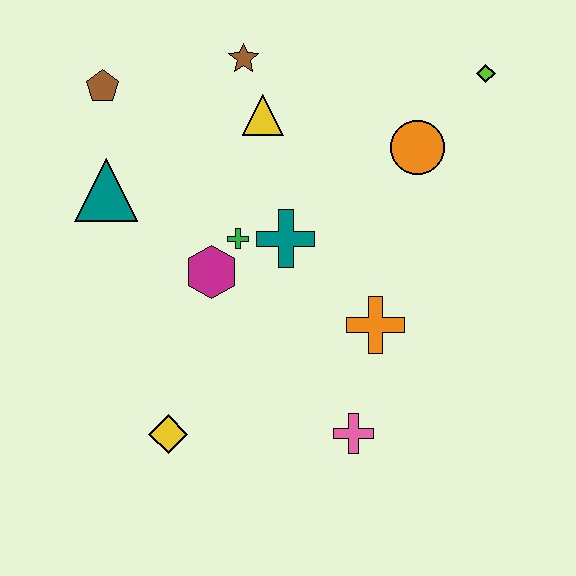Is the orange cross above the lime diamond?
No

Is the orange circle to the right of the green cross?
Yes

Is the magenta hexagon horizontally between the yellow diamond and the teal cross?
Yes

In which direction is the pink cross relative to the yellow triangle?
The pink cross is below the yellow triangle.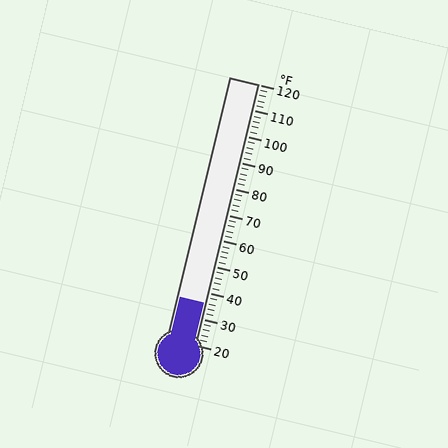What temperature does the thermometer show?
The thermometer shows approximately 36°F.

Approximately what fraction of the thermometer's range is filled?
The thermometer is filled to approximately 15% of its range.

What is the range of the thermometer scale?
The thermometer scale ranges from 20°F to 120°F.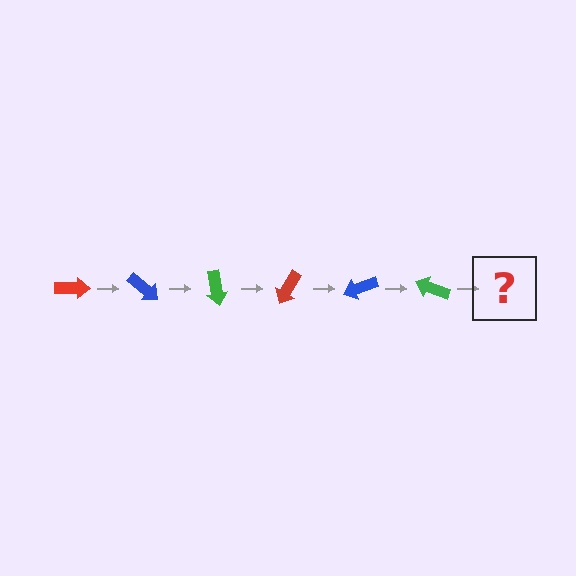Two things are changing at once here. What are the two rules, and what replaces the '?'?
The two rules are that it rotates 40 degrees each step and the color cycles through red, blue, and green. The '?' should be a red arrow, rotated 240 degrees from the start.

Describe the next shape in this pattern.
It should be a red arrow, rotated 240 degrees from the start.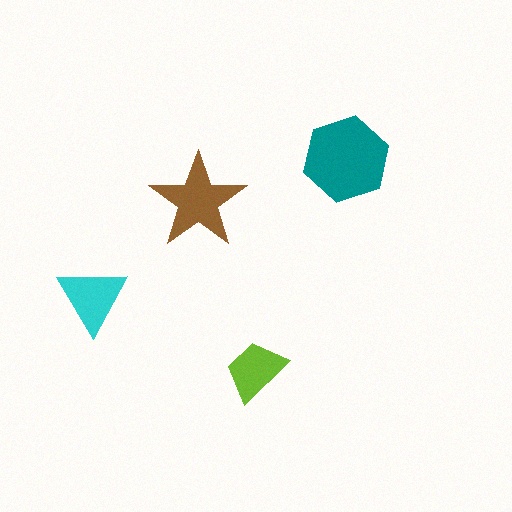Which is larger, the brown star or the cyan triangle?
The brown star.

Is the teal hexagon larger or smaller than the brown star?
Larger.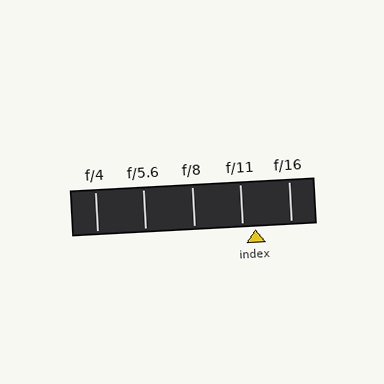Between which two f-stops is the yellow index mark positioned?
The index mark is between f/11 and f/16.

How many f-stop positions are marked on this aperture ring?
There are 5 f-stop positions marked.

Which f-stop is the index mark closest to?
The index mark is closest to f/11.